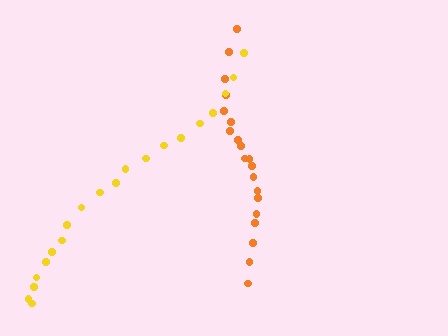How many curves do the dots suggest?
There are 2 distinct paths.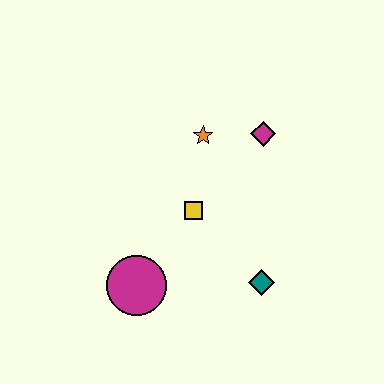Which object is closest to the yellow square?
The orange star is closest to the yellow square.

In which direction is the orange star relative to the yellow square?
The orange star is above the yellow square.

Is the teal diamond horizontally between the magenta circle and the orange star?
No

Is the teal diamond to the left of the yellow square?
No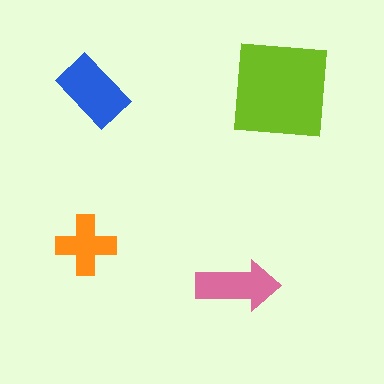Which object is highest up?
The lime square is topmost.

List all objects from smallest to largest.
The orange cross, the pink arrow, the blue rectangle, the lime square.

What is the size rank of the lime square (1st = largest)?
1st.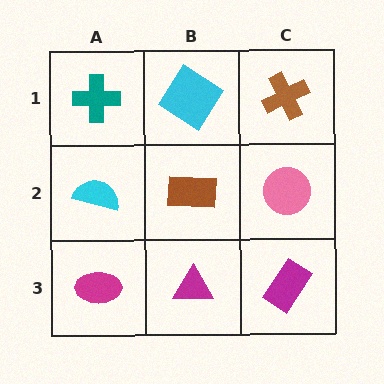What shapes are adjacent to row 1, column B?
A brown rectangle (row 2, column B), a teal cross (row 1, column A), a brown cross (row 1, column C).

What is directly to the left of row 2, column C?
A brown rectangle.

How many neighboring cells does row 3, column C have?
2.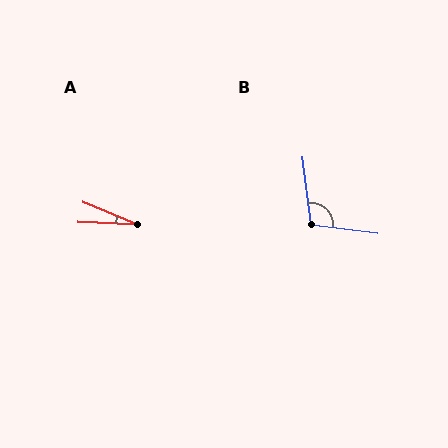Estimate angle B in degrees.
Approximately 105 degrees.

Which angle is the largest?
B, at approximately 105 degrees.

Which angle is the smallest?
A, at approximately 20 degrees.